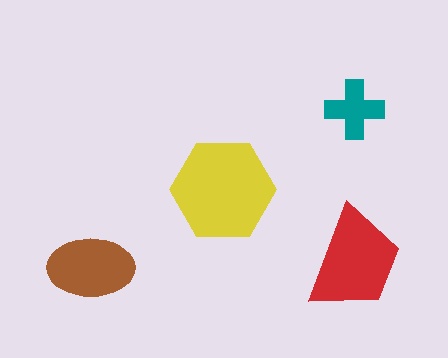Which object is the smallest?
The teal cross.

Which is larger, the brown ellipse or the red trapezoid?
The red trapezoid.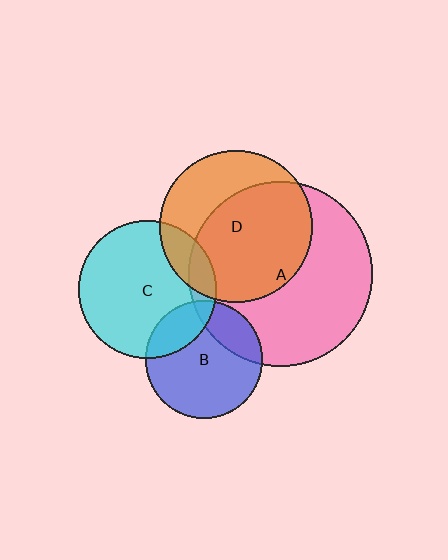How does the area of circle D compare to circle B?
Approximately 1.7 times.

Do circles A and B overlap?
Yes.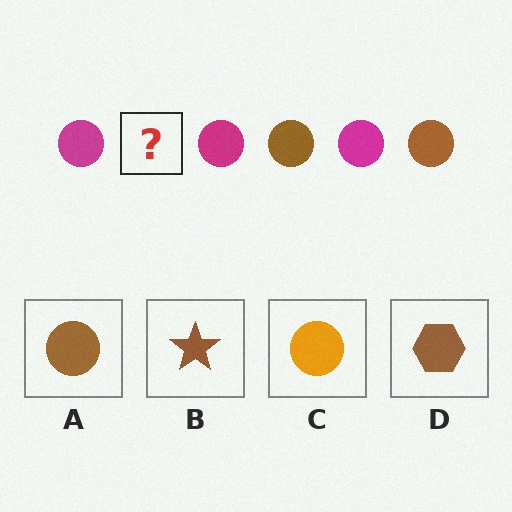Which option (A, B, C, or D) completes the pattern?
A.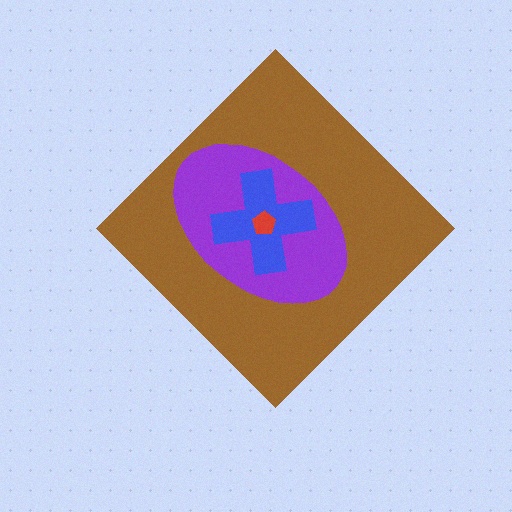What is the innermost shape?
The red pentagon.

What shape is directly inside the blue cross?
The red pentagon.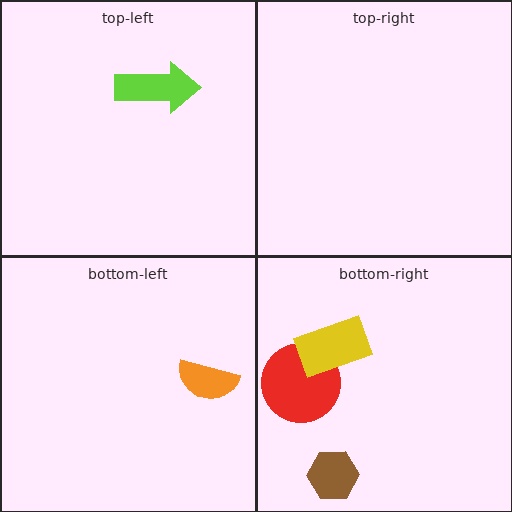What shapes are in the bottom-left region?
The orange semicircle.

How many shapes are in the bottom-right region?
3.